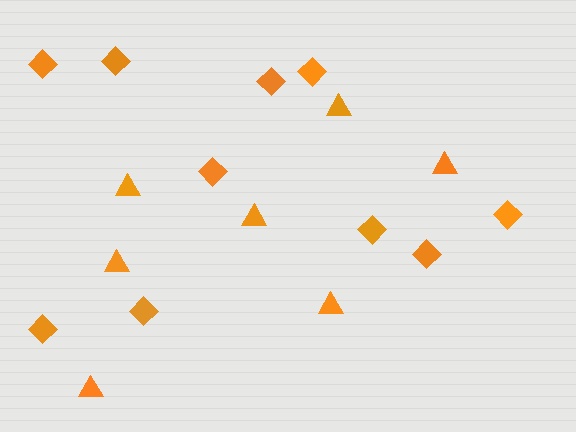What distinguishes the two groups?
There are 2 groups: one group of diamonds (10) and one group of triangles (7).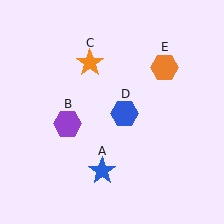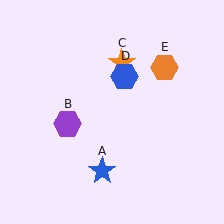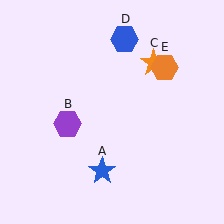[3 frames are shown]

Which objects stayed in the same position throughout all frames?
Blue star (object A) and purple hexagon (object B) and orange hexagon (object E) remained stationary.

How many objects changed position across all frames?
2 objects changed position: orange star (object C), blue hexagon (object D).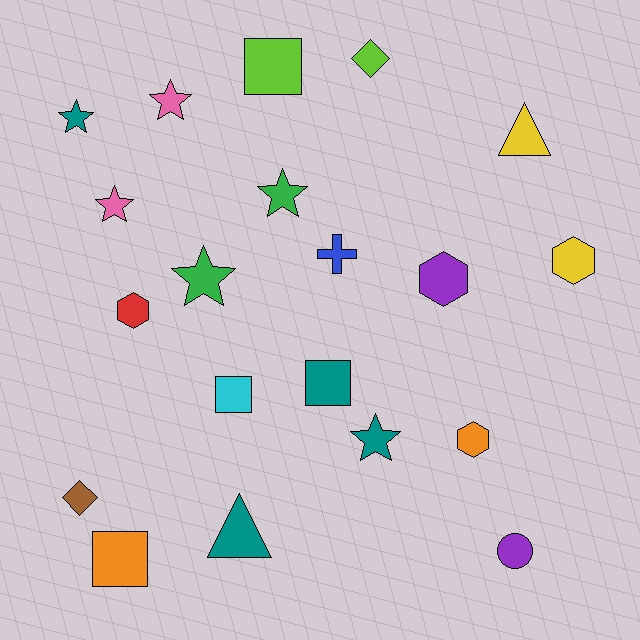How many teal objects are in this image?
There are 4 teal objects.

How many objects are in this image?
There are 20 objects.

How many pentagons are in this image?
There are no pentagons.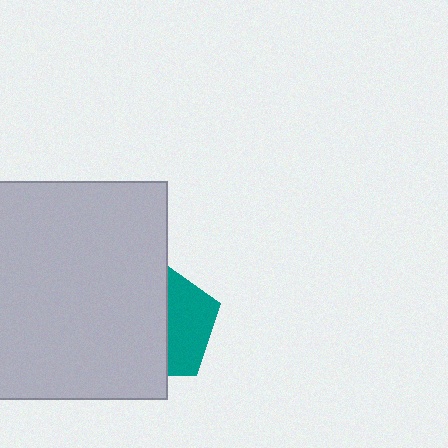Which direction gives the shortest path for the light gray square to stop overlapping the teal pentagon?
Moving left gives the shortest separation.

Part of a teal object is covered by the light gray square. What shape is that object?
It is a pentagon.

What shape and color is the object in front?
The object in front is a light gray square.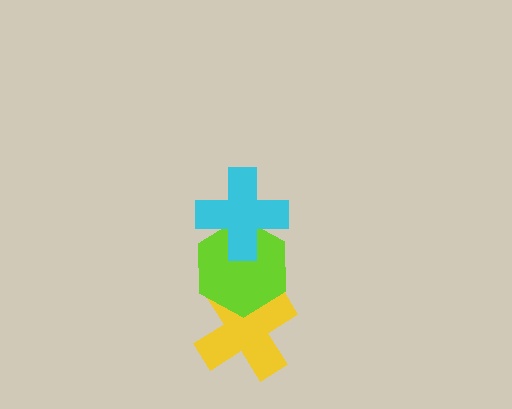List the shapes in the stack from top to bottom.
From top to bottom: the cyan cross, the lime hexagon, the yellow cross.